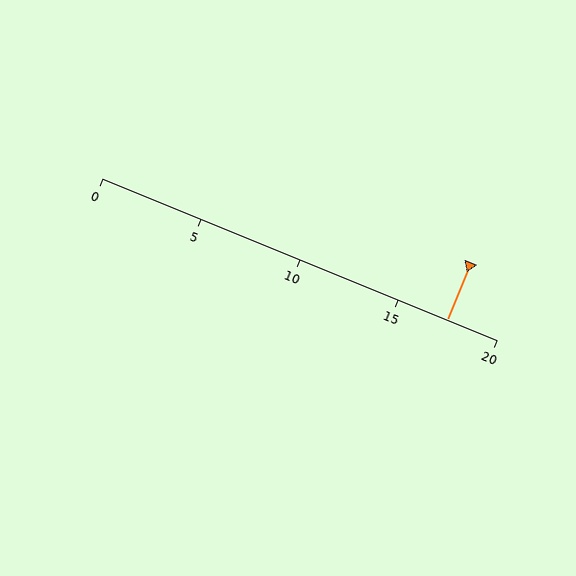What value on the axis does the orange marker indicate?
The marker indicates approximately 17.5.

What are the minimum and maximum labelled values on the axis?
The axis runs from 0 to 20.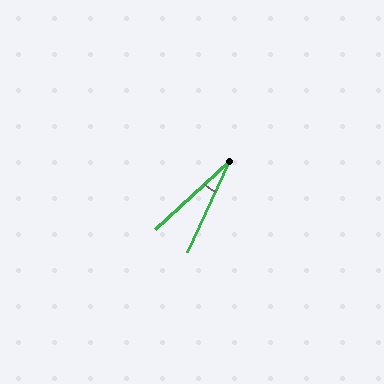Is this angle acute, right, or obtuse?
It is acute.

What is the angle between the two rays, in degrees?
Approximately 22 degrees.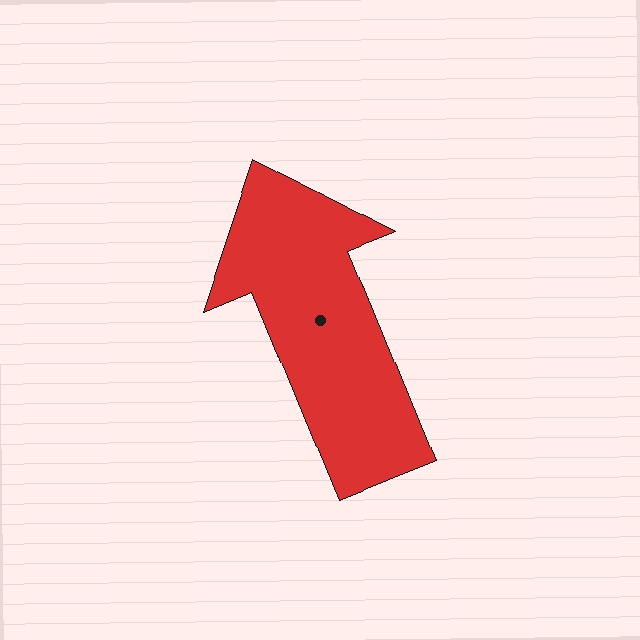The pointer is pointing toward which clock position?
Roughly 11 o'clock.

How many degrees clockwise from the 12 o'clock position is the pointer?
Approximately 338 degrees.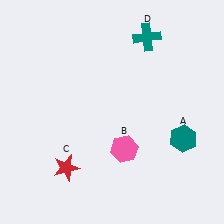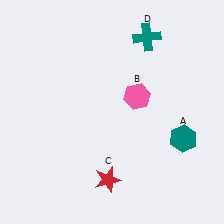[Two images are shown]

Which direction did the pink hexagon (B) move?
The pink hexagon (B) moved up.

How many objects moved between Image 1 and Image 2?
2 objects moved between the two images.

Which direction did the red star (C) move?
The red star (C) moved right.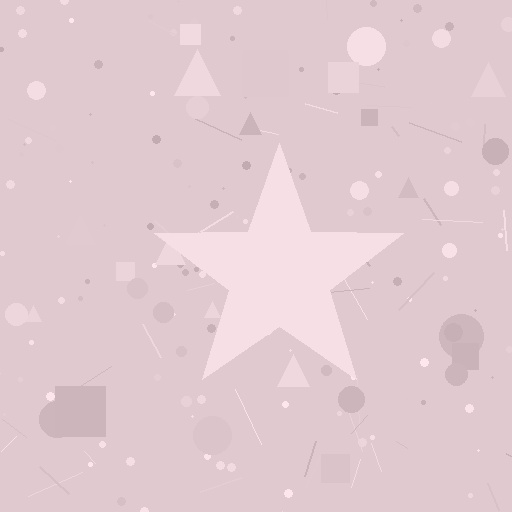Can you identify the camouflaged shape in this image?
The camouflaged shape is a star.